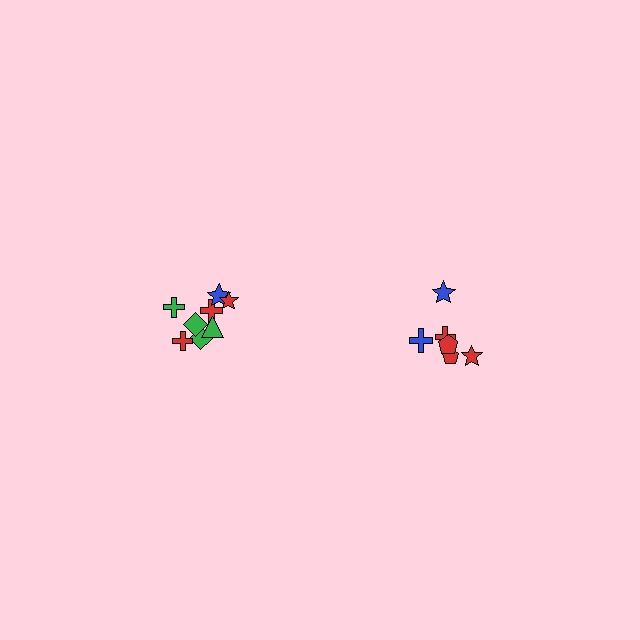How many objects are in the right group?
There are 6 objects.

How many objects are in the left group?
There are 8 objects.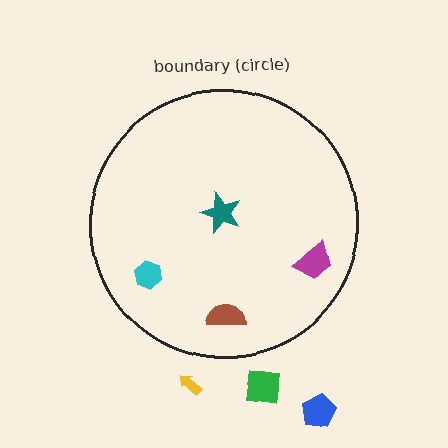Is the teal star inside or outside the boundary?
Inside.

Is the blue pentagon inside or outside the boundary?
Outside.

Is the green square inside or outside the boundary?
Outside.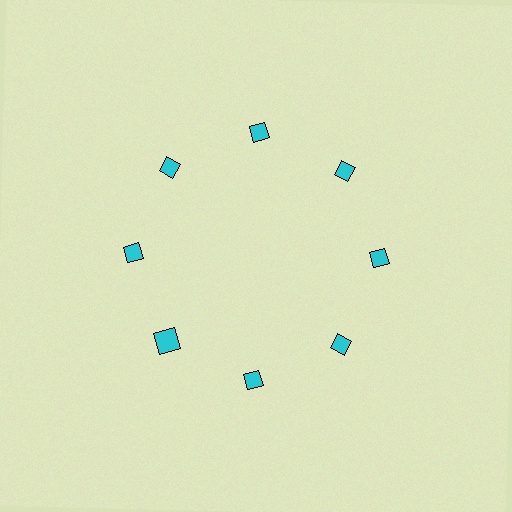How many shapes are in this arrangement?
There are 8 shapes arranged in a ring pattern.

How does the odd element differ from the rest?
It has a different shape: square instead of diamond.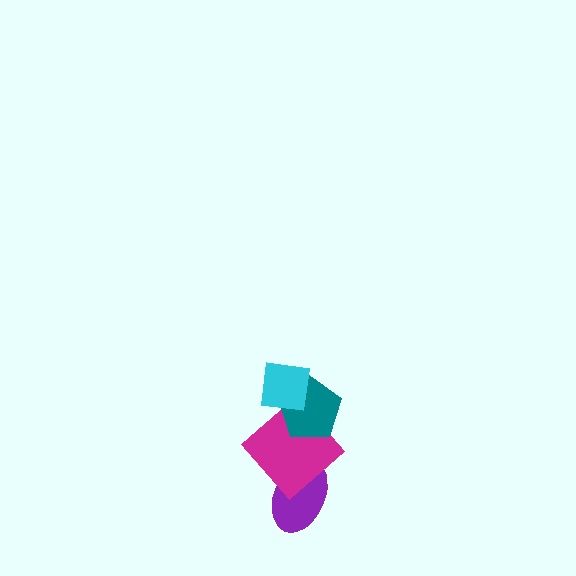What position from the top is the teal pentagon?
The teal pentagon is 2nd from the top.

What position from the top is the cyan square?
The cyan square is 1st from the top.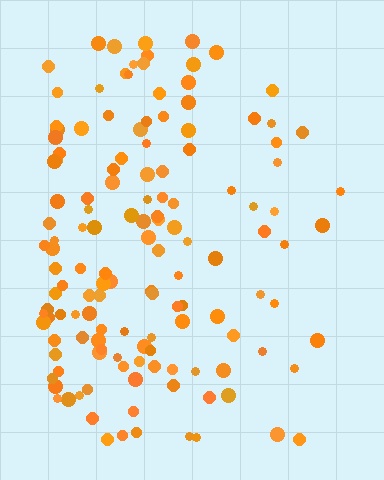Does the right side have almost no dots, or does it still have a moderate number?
Still a moderate number, just noticeably fewer than the left.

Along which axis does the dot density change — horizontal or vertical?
Horizontal.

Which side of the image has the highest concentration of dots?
The left.